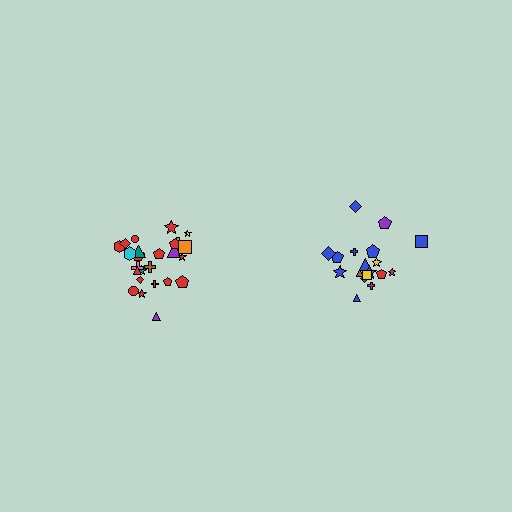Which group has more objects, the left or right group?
The left group.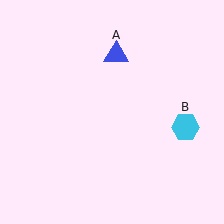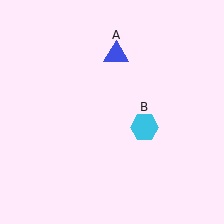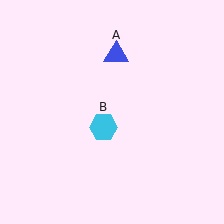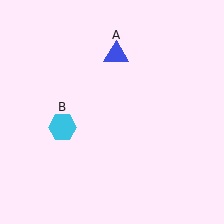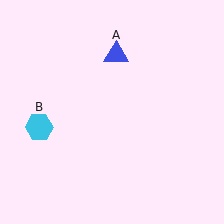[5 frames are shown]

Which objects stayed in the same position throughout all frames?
Blue triangle (object A) remained stationary.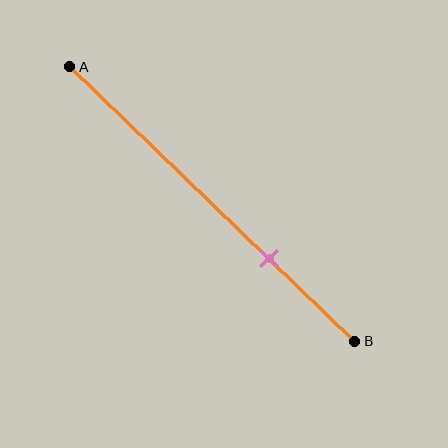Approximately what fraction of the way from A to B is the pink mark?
The pink mark is approximately 70% of the way from A to B.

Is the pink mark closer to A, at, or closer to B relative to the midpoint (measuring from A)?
The pink mark is closer to point B than the midpoint of segment AB.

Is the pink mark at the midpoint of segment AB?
No, the mark is at about 70% from A, not at the 50% midpoint.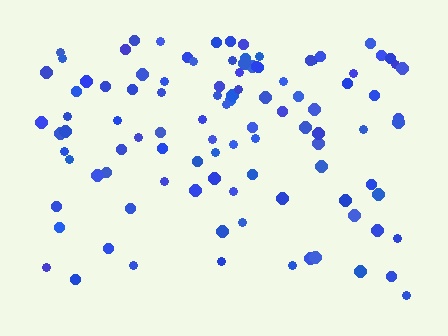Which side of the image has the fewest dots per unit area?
The bottom.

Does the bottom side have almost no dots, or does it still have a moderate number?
Still a moderate number, just noticeably fewer than the top.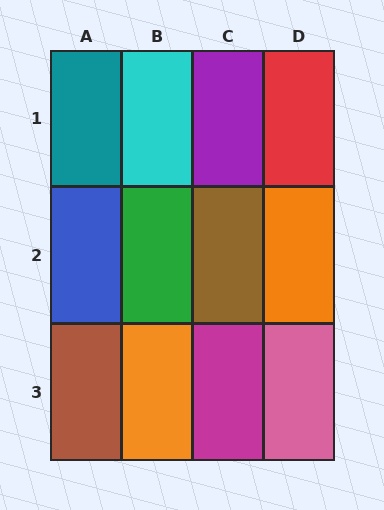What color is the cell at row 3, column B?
Orange.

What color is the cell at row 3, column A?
Brown.